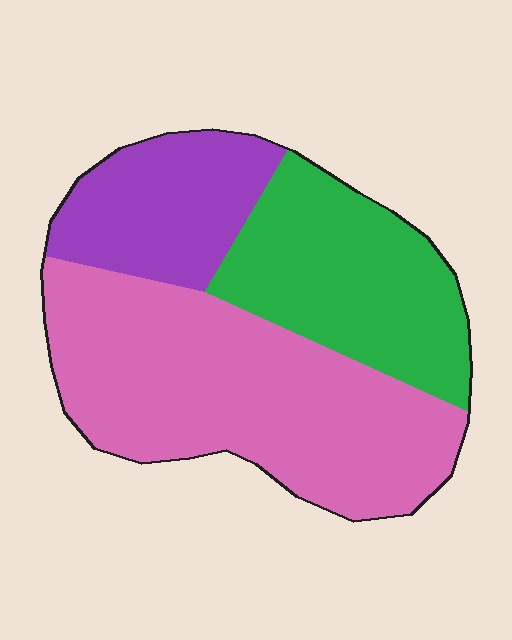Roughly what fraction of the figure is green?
Green covers around 30% of the figure.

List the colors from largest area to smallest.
From largest to smallest: pink, green, purple.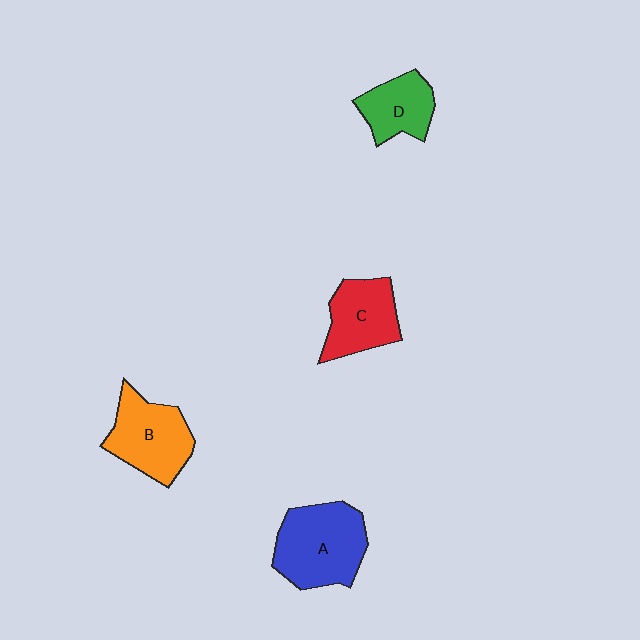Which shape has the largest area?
Shape A (blue).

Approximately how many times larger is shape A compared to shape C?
Approximately 1.4 times.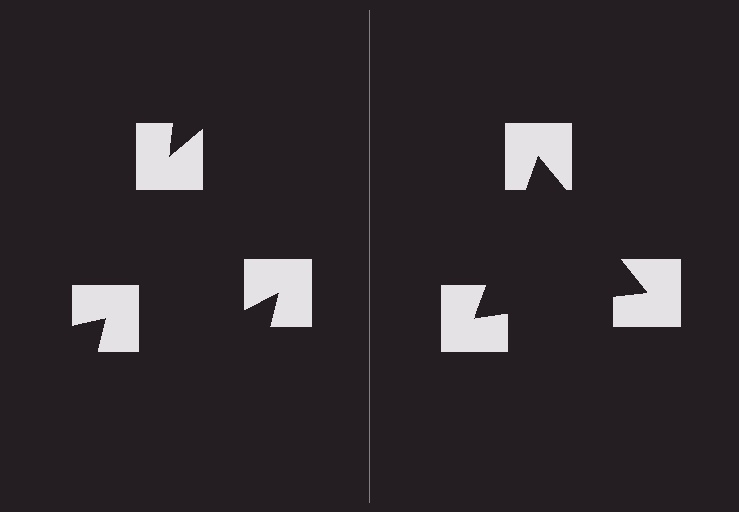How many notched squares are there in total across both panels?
6 — 3 on each side.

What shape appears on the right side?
An illusory triangle.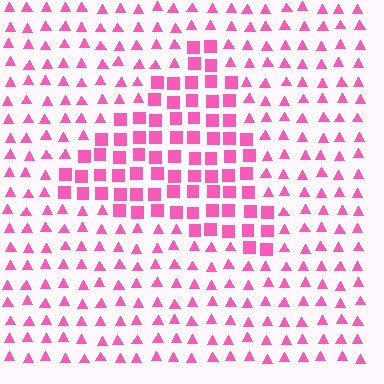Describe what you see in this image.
The image is filled with small pink elements arranged in a uniform grid. A triangle-shaped region contains squares, while the surrounding area contains triangles. The boundary is defined purely by the change in element shape.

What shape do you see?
I see a triangle.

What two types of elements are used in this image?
The image uses squares inside the triangle region and triangles outside it.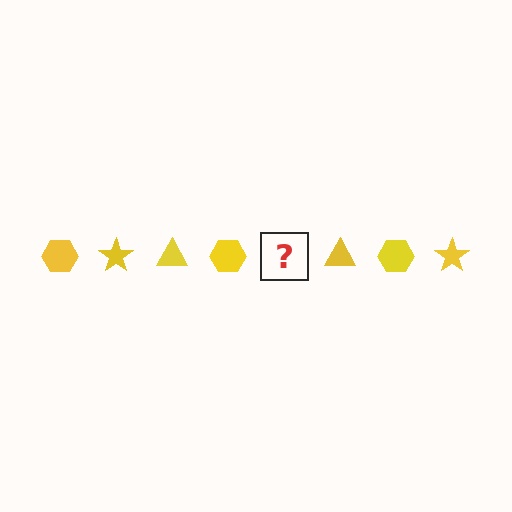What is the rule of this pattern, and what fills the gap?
The rule is that the pattern cycles through hexagon, star, triangle shapes in yellow. The gap should be filled with a yellow star.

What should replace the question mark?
The question mark should be replaced with a yellow star.